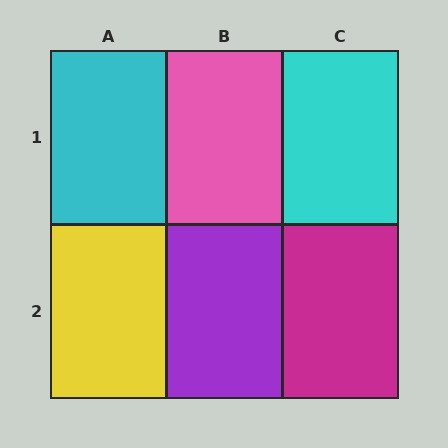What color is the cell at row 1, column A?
Cyan.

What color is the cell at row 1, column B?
Pink.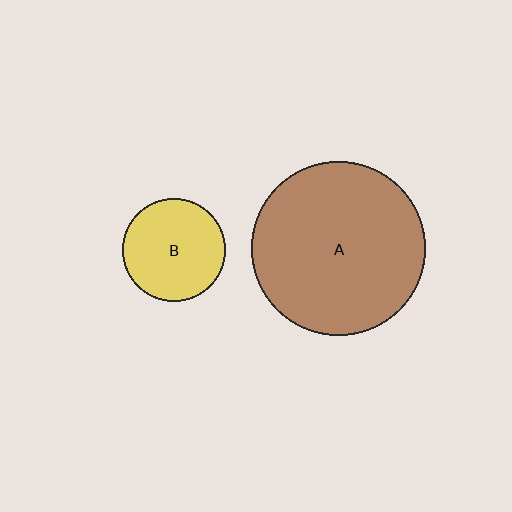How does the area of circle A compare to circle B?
Approximately 2.8 times.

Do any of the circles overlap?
No, none of the circles overlap.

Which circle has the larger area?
Circle A (brown).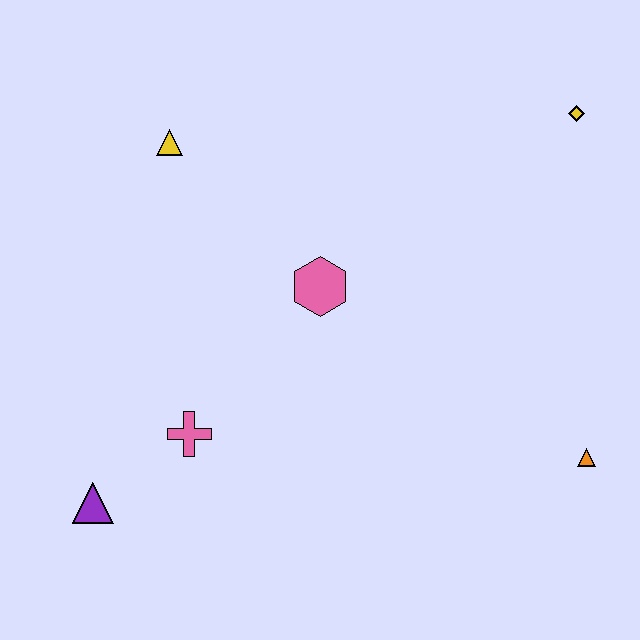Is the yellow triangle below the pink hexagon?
No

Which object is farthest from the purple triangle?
The yellow diamond is farthest from the purple triangle.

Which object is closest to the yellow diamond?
The pink hexagon is closest to the yellow diamond.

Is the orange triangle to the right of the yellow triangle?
Yes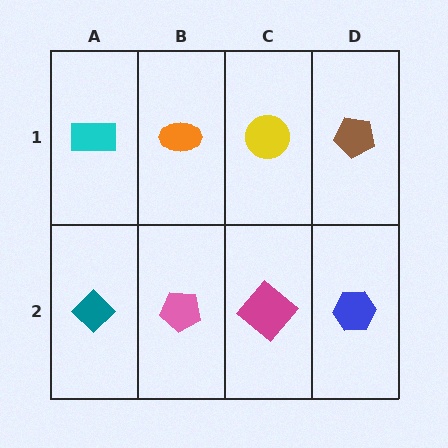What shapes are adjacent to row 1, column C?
A magenta diamond (row 2, column C), an orange ellipse (row 1, column B), a brown pentagon (row 1, column D).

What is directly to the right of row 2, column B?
A magenta diamond.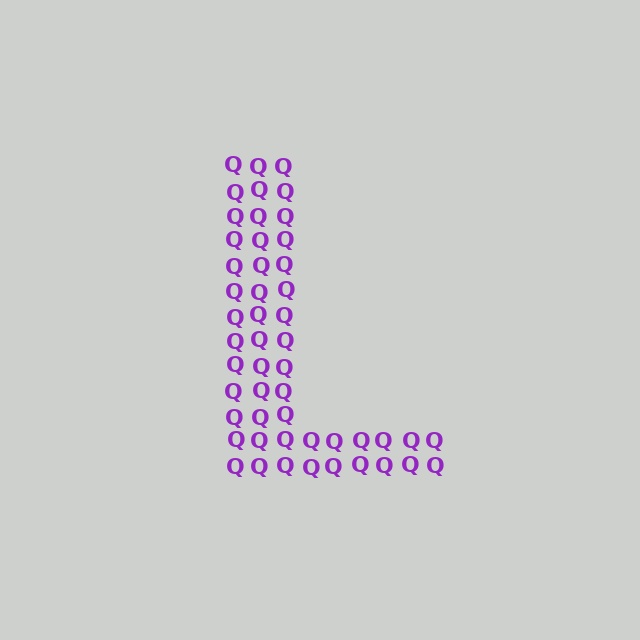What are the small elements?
The small elements are letter Q's.